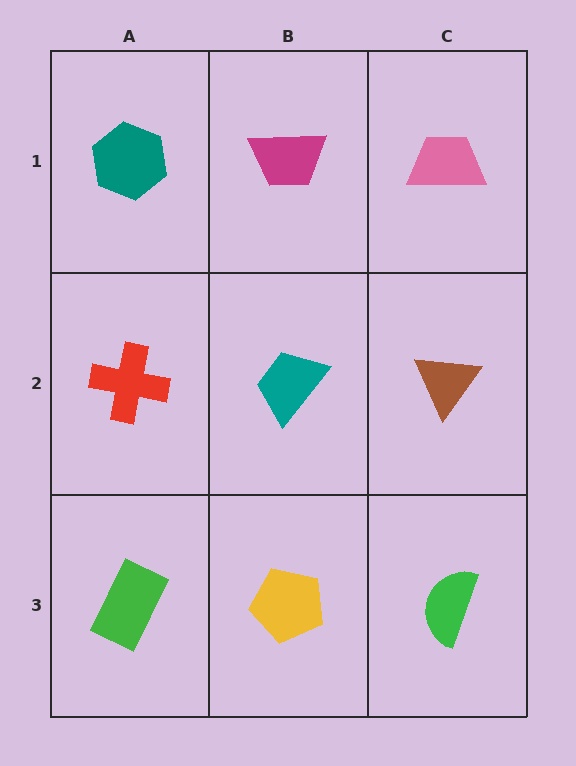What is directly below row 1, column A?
A red cross.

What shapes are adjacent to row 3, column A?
A red cross (row 2, column A), a yellow pentagon (row 3, column B).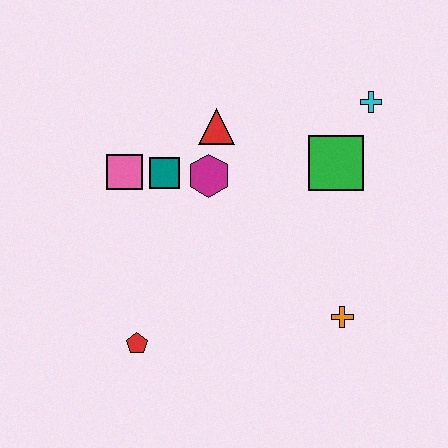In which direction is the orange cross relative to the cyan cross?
The orange cross is below the cyan cross.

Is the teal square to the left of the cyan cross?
Yes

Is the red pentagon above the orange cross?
No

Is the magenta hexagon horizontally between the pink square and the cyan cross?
Yes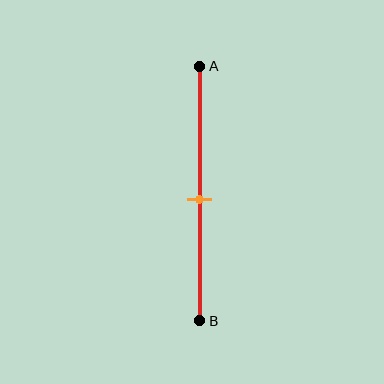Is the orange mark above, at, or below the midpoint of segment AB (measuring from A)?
The orange mark is approximately at the midpoint of segment AB.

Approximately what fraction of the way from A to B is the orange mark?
The orange mark is approximately 50% of the way from A to B.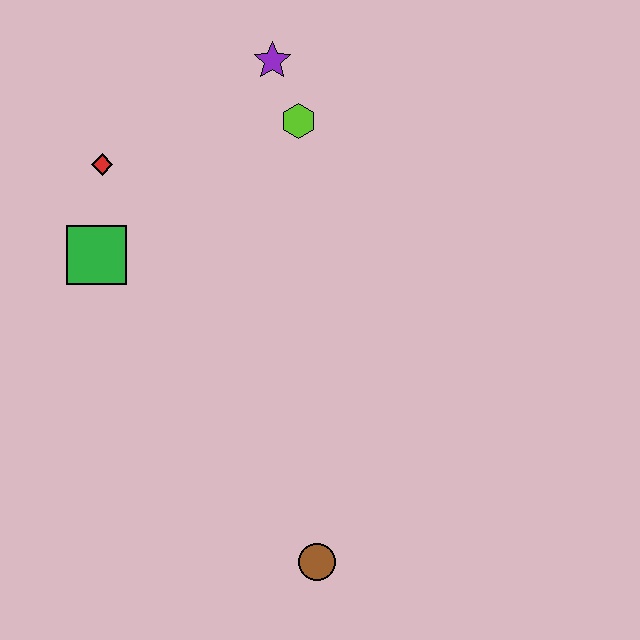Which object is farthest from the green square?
The brown circle is farthest from the green square.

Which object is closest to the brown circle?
The green square is closest to the brown circle.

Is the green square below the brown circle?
No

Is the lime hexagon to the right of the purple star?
Yes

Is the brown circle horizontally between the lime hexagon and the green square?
No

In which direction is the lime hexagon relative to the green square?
The lime hexagon is to the right of the green square.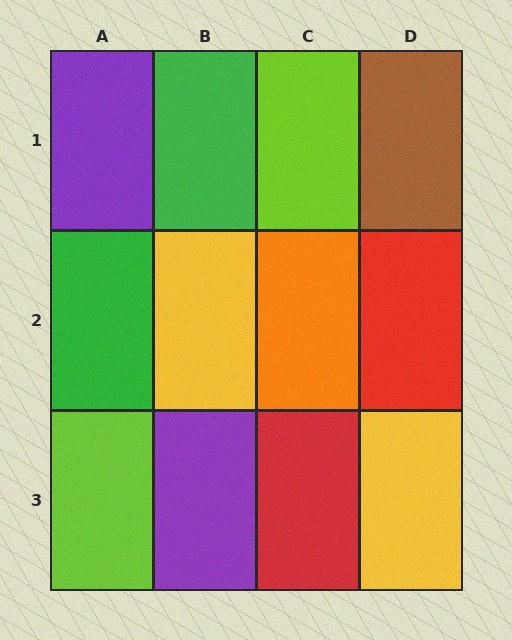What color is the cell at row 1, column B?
Green.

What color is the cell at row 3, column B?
Purple.